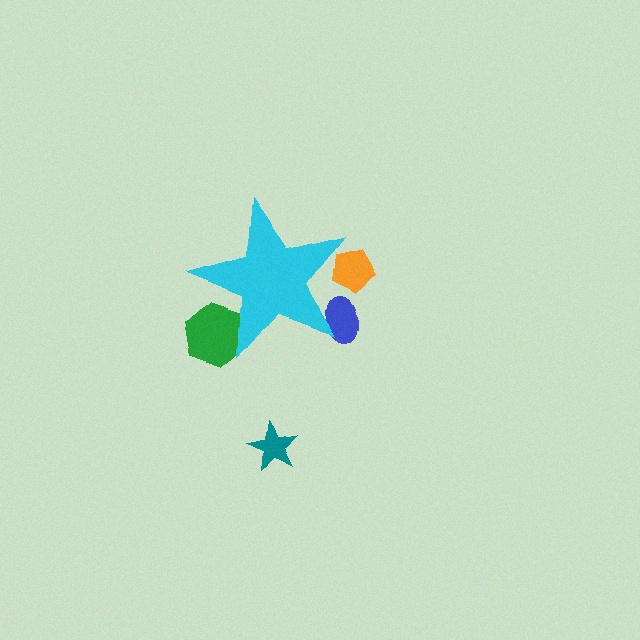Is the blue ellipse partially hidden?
Yes, the blue ellipse is partially hidden behind the cyan star.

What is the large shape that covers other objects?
A cyan star.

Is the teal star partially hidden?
No, the teal star is fully visible.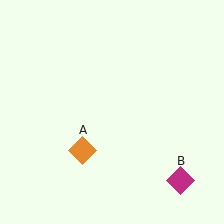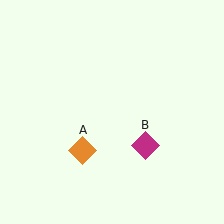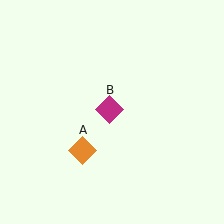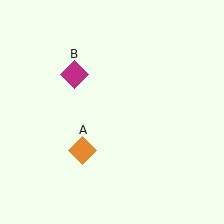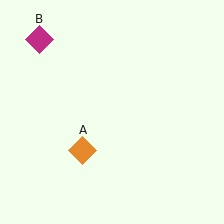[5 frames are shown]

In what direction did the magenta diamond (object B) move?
The magenta diamond (object B) moved up and to the left.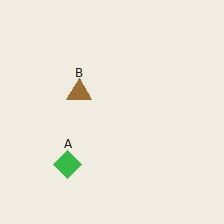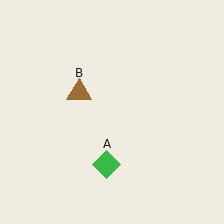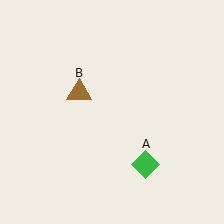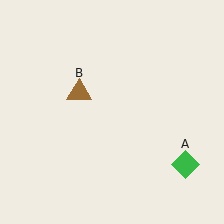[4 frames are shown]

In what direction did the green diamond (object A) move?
The green diamond (object A) moved right.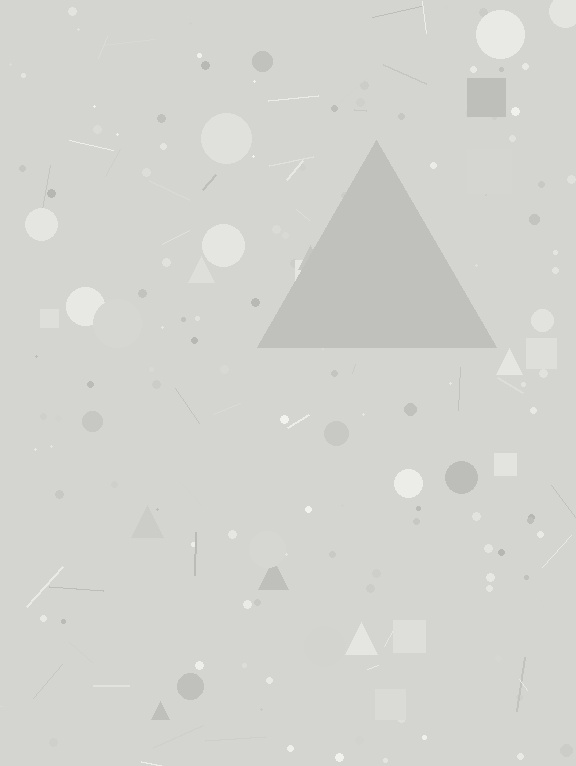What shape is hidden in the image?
A triangle is hidden in the image.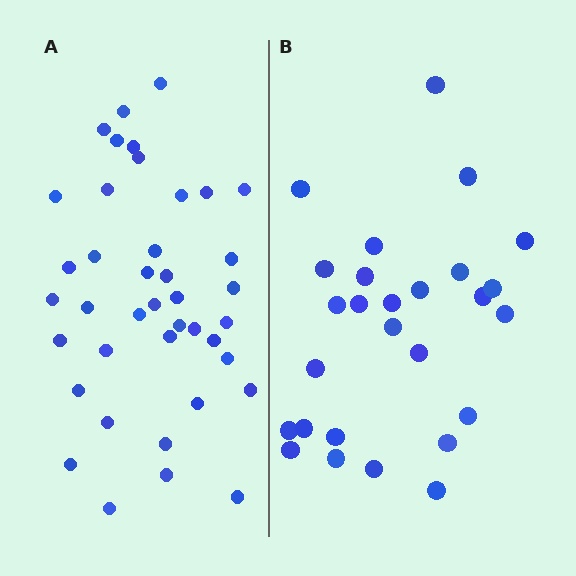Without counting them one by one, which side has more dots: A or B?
Region A (the left region) has more dots.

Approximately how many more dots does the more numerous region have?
Region A has approximately 15 more dots than region B.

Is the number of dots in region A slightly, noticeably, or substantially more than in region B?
Region A has substantially more. The ratio is roughly 1.5 to 1.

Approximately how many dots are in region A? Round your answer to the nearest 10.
About 40 dots.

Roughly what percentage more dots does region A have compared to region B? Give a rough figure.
About 50% more.